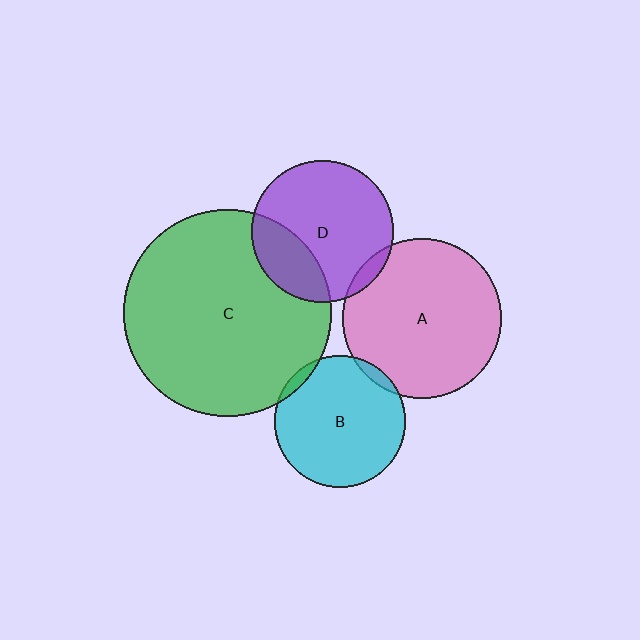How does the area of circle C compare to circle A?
Approximately 1.7 times.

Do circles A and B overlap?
Yes.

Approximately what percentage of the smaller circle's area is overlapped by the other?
Approximately 5%.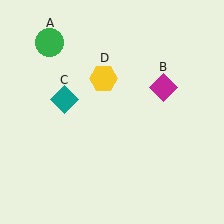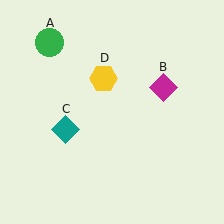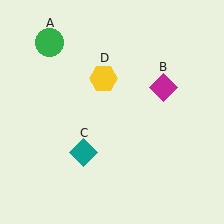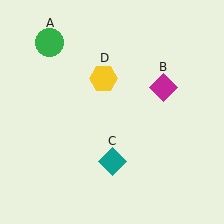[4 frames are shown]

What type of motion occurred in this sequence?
The teal diamond (object C) rotated counterclockwise around the center of the scene.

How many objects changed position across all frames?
1 object changed position: teal diamond (object C).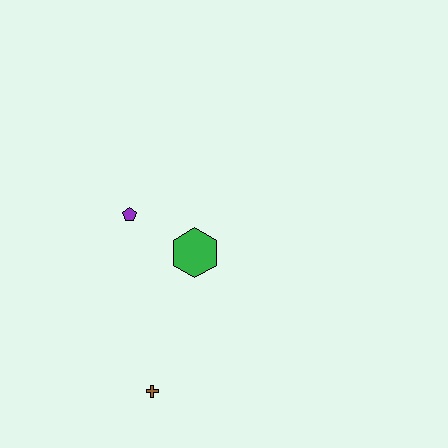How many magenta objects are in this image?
There are no magenta objects.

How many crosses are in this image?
There is 1 cross.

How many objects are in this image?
There are 3 objects.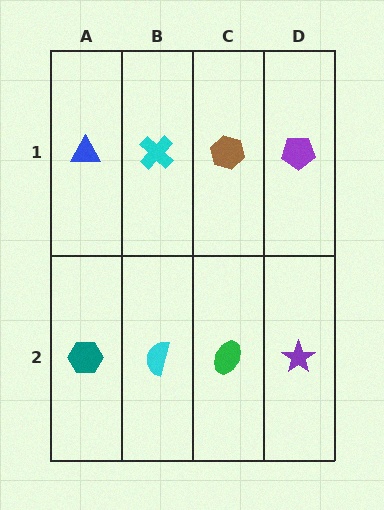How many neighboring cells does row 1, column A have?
2.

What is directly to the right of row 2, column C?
A purple star.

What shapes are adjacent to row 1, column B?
A cyan semicircle (row 2, column B), a blue triangle (row 1, column A), a brown hexagon (row 1, column C).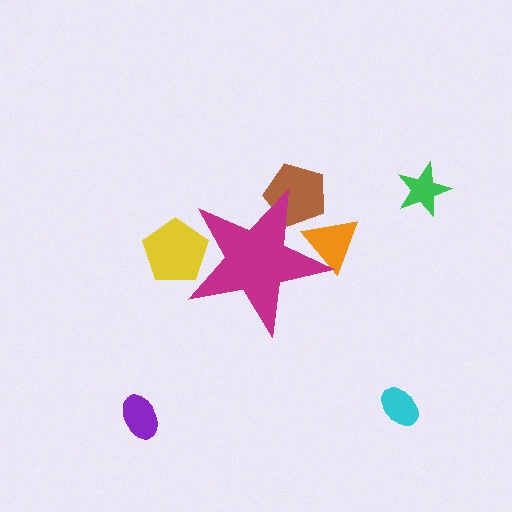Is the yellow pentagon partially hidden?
Yes, the yellow pentagon is partially hidden behind the magenta star.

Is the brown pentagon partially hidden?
Yes, the brown pentagon is partially hidden behind the magenta star.